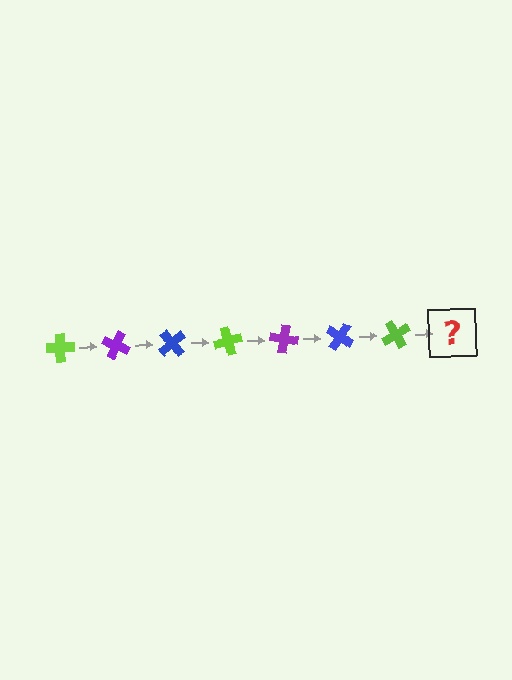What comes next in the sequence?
The next element should be a purple cross, rotated 175 degrees from the start.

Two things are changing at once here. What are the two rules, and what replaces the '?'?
The two rules are that it rotates 25 degrees each step and the color cycles through lime, purple, and blue. The '?' should be a purple cross, rotated 175 degrees from the start.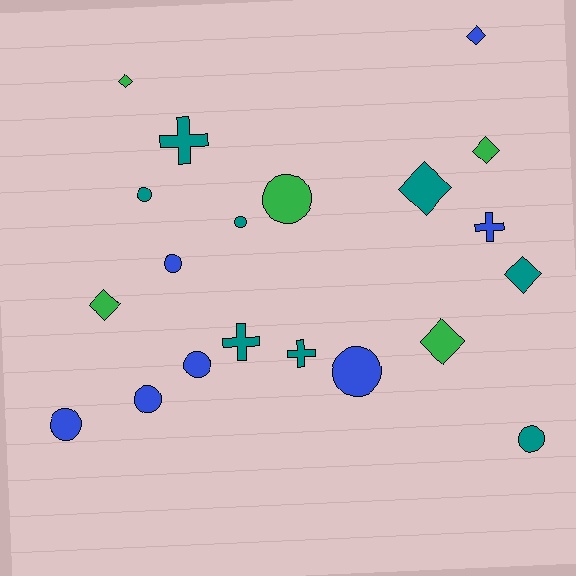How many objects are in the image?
There are 20 objects.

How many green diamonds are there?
There are 4 green diamonds.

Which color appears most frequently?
Teal, with 8 objects.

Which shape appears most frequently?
Circle, with 9 objects.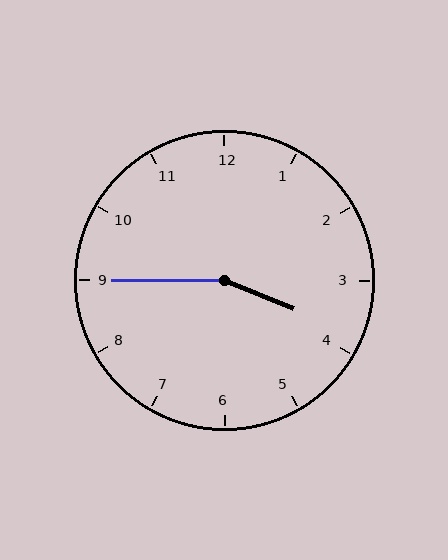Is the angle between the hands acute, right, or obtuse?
It is obtuse.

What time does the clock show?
3:45.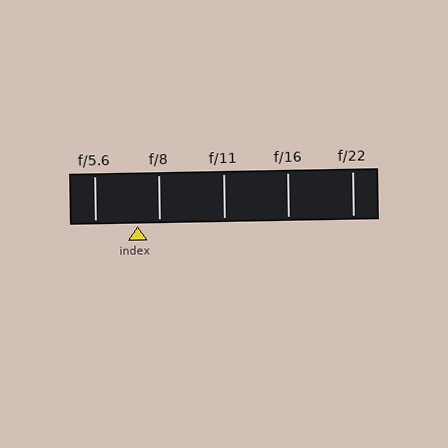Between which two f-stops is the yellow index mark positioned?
The index mark is between f/5.6 and f/8.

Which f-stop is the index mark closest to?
The index mark is closest to f/8.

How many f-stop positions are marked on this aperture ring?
There are 5 f-stop positions marked.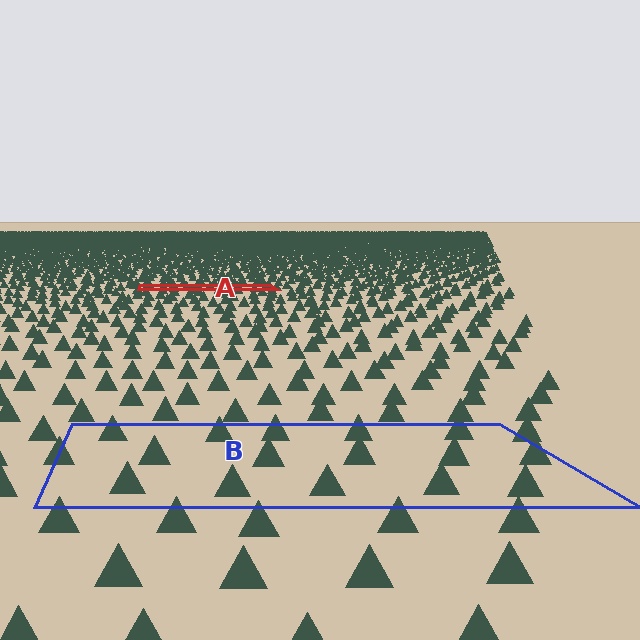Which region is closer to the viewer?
Region B is closer. The texture elements there are larger and more spread out.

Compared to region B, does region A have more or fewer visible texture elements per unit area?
Region A has more texture elements per unit area — they are packed more densely because it is farther away.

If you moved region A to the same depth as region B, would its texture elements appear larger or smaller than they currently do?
They would appear larger. At a closer depth, the same texture elements are projected at a bigger on-screen size.